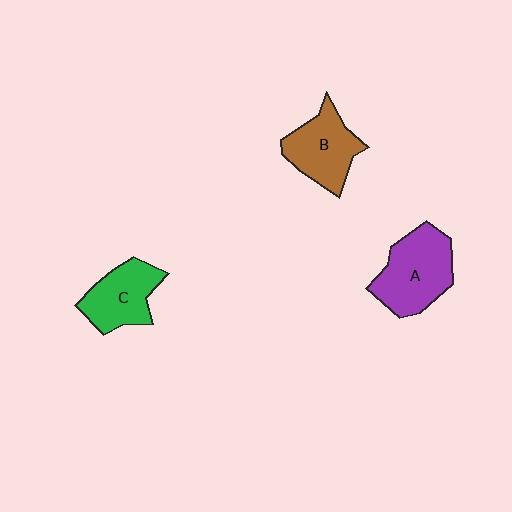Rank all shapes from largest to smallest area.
From largest to smallest: A (purple), B (brown), C (green).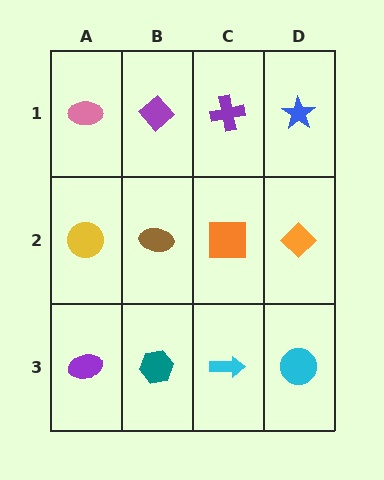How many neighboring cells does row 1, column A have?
2.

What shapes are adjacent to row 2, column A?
A pink ellipse (row 1, column A), a purple ellipse (row 3, column A), a brown ellipse (row 2, column B).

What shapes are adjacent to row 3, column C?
An orange square (row 2, column C), a teal hexagon (row 3, column B), a cyan circle (row 3, column D).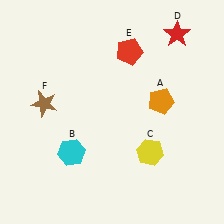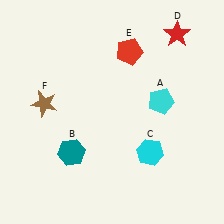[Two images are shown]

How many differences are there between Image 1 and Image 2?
There are 3 differences between the two images.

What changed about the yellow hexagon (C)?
In Image 1, C is yellow. In Image 2, it changed to cyan.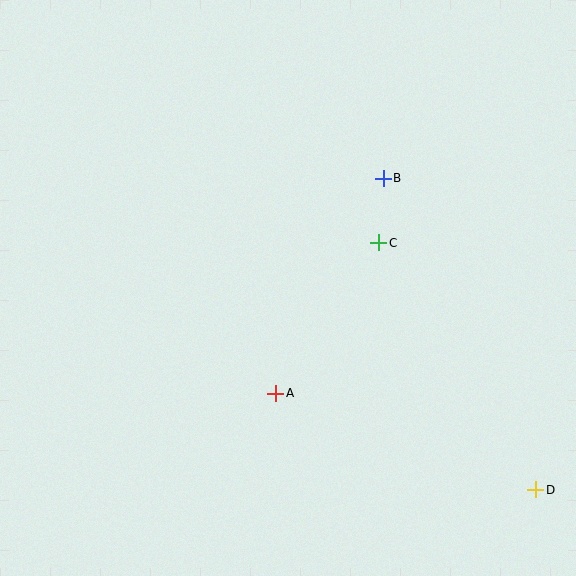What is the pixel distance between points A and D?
The distance between A and D is 277 pixels.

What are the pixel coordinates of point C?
Point C is at (379, 243).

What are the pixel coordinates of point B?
Point B is at (383, 178).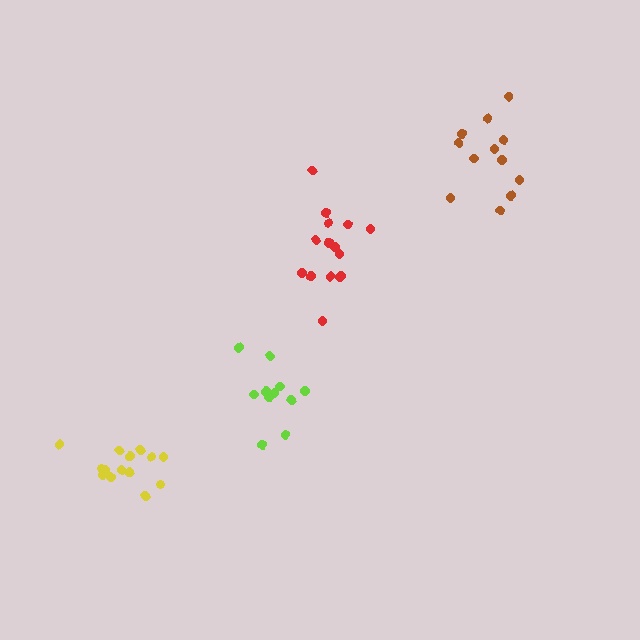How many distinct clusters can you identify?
There are 4 distinct clusters.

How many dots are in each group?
Group 1: 12 dots, Group 2: 12 dots, Group 3: 14 dots, Group 4: 15 dots (53 total).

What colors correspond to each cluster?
The clusters are colored: brown, lime, yellow, red.